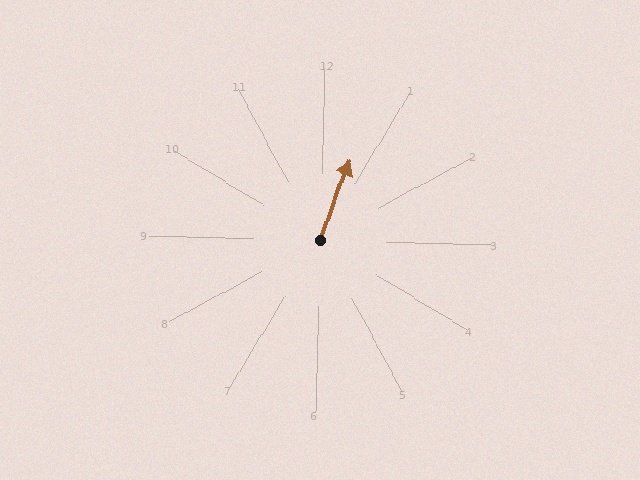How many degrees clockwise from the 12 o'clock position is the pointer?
Approximately 19 degrees.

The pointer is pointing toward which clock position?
Roughly 1 o'clock.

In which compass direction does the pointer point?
North.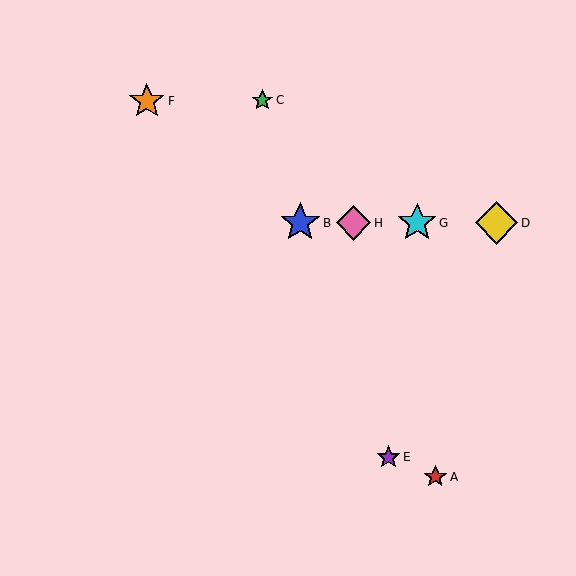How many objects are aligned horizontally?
4 objects (B, D, G, H) are aligned horizontally.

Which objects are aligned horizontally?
Objects B, D, G, H are aligned horizontally.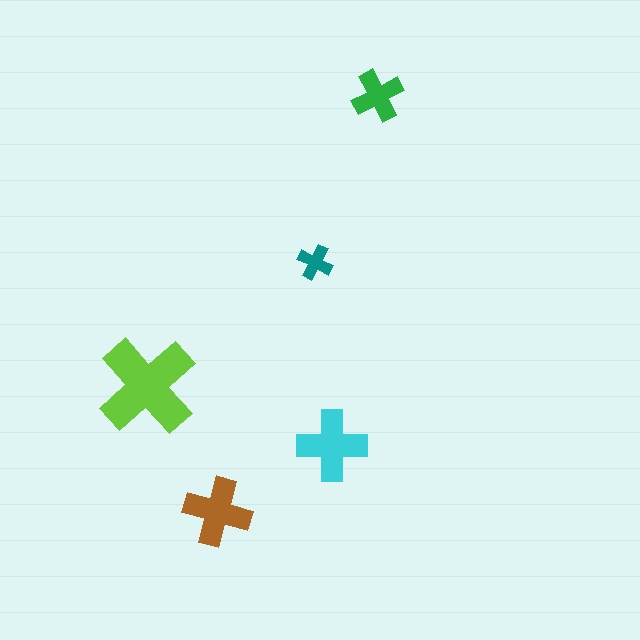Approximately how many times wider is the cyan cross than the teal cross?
About 2 times wider.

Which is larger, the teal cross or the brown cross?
The brown one.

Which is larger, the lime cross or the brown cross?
The lime one.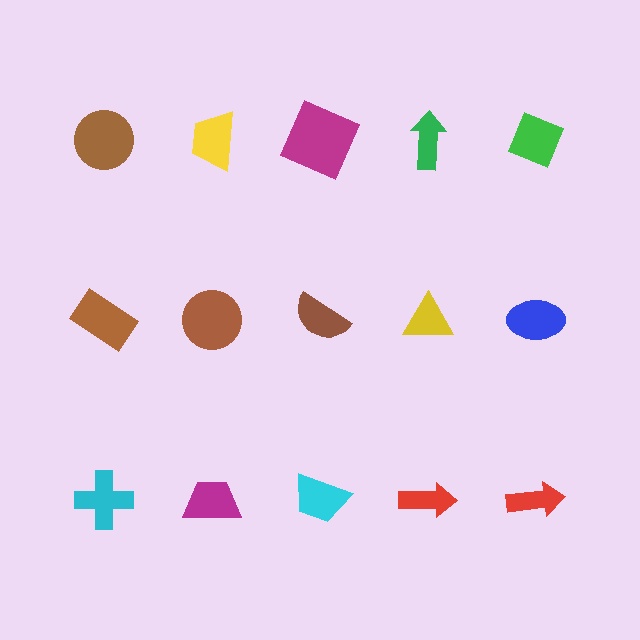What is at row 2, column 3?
A brown semicircle.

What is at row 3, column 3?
A cyan trapezoid.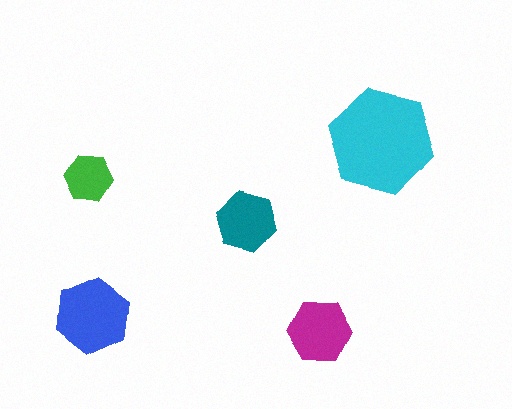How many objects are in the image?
There are 5 objects in the image.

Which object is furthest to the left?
The green hexagon is leftmost.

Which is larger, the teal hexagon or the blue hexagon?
The blue one.